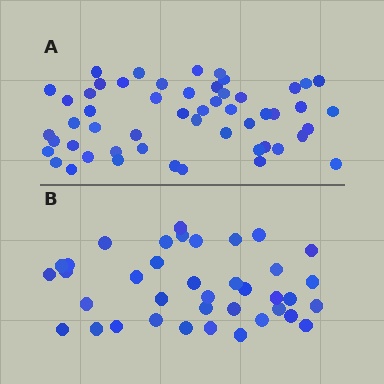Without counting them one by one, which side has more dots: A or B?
Region A (the top region) has more dots.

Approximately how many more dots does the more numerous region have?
Region A has approximately 15 more dots than region B.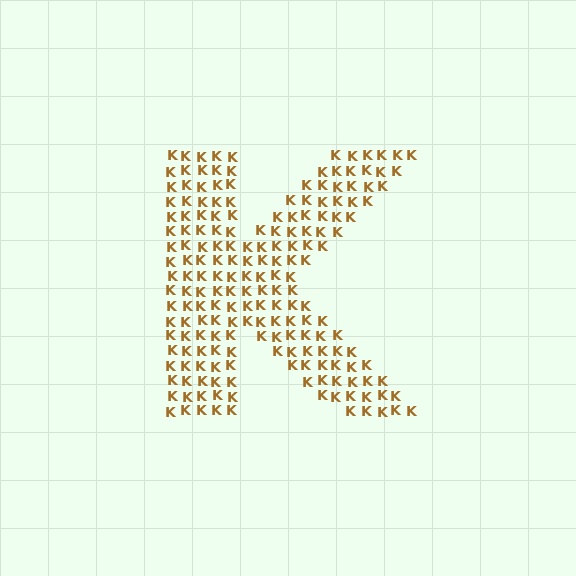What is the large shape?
The large shape is the letter K.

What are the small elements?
The small elements are letter K's.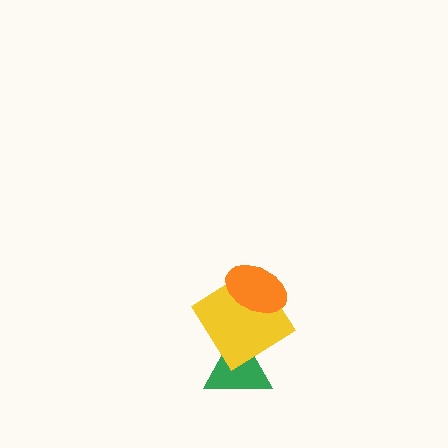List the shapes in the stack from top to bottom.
From top to bottom: the orange ellipse, the yellow diamond, the green triangle.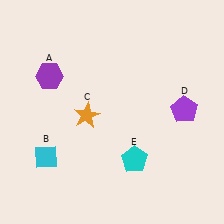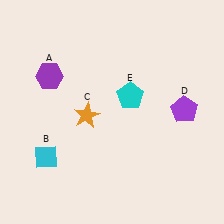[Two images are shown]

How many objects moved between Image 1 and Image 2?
1 object moved between the two images.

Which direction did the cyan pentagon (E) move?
The cyan pentagon (E) moved up.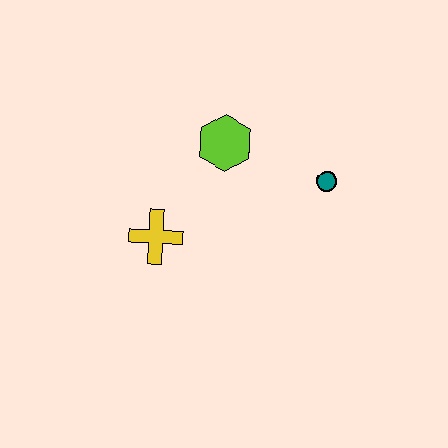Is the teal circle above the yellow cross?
Yes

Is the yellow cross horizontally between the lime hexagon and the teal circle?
No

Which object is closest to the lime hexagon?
The teal circle is closest to the lime hexagon.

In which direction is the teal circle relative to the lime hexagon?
The teal circle is to the right of the lime hexagon.